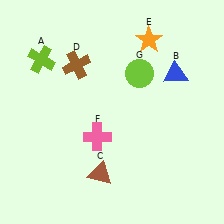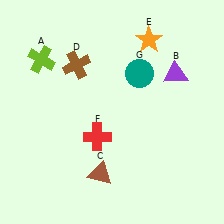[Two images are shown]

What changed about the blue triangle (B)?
In Image 1, B is blue. In Image 2, it changed to purple.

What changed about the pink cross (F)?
In Image 1, F is pink. In Image 2, it changed to red.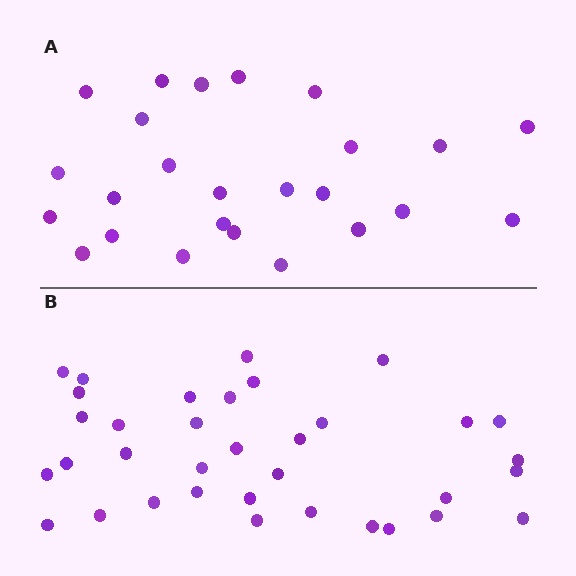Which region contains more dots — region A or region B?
Region B (the bottom region) has more dots.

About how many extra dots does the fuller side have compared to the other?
Region B has roughly 10 or so more dots than region A.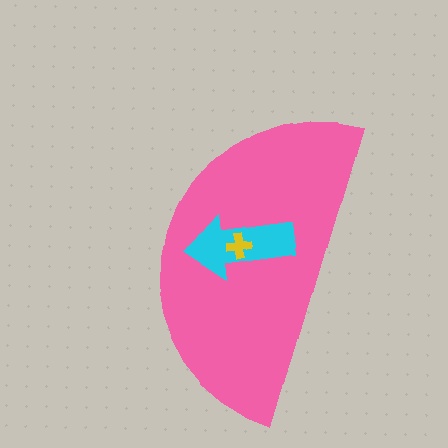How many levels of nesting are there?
3.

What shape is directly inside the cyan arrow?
The yellow cross.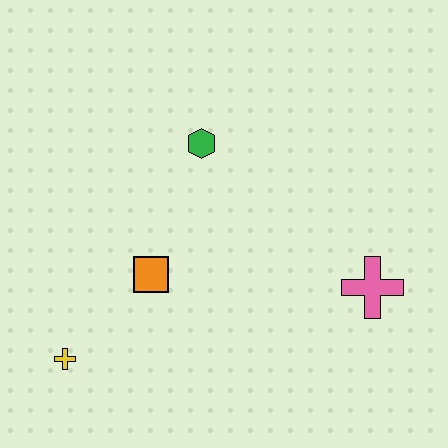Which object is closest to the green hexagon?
The orange square is closest to the green hexagon.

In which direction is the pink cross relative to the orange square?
The pink cross is to the right of the orange square.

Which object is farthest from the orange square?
The pink cross is farthest from the orange square.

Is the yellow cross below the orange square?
Yes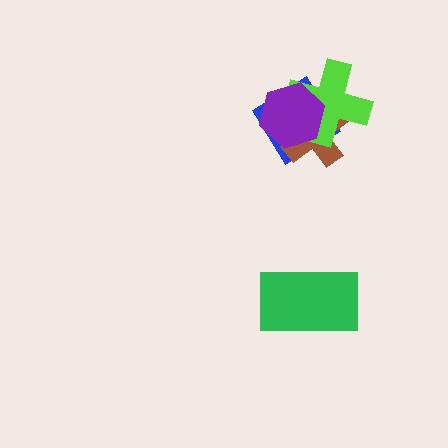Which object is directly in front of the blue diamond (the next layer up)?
The brown cross is directly in front of the blue diamond.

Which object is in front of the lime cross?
The purple hexagon is in front of the lime cross.